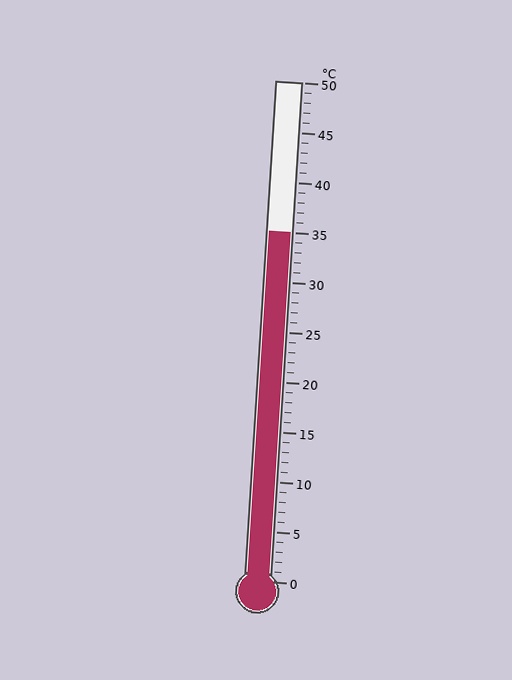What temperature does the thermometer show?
The thermometer shows approximately 35°C.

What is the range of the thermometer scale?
The thermometer scale ranges from 0°C to 50°C.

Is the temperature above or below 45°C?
The temperature is below 45°C.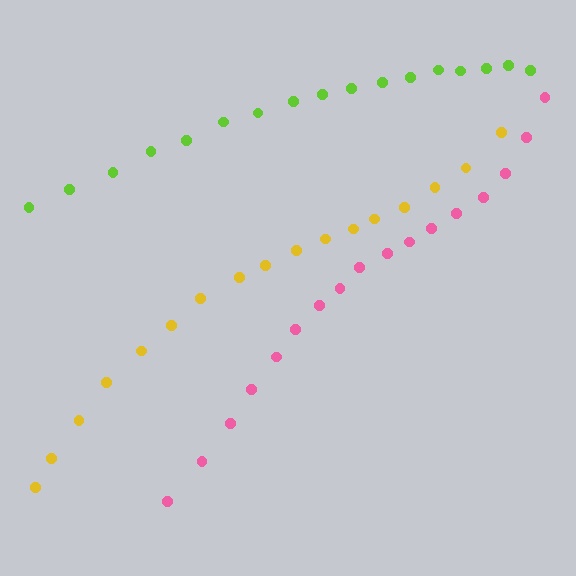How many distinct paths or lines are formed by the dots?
There are 3 distinct paths.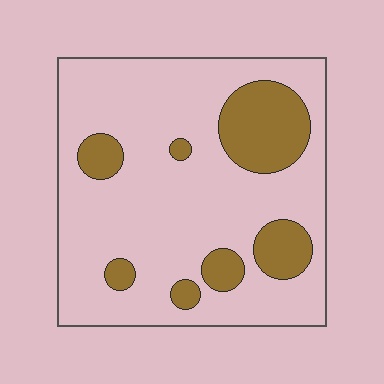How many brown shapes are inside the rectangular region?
7.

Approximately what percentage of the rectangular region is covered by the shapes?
Approximately 20%.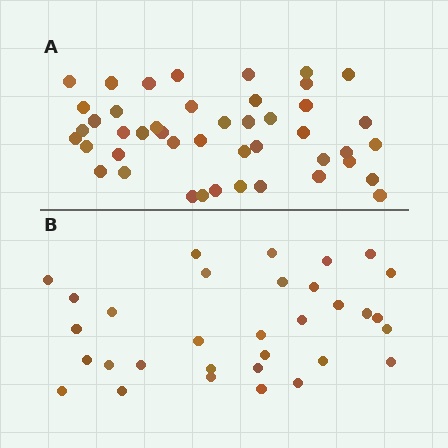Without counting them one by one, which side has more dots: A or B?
Region A (the top region) has more dots.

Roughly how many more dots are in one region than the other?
Region A has approximately 15 more dots than region B.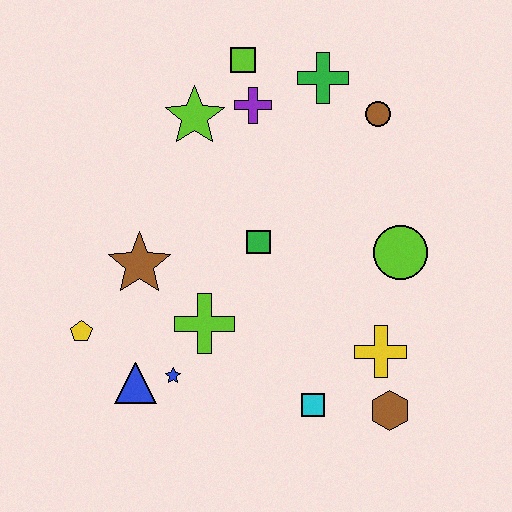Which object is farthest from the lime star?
The brown hexagon is farthest from the lime star.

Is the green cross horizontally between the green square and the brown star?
No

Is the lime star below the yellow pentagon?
No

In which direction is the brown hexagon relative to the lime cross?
The brown hexagon is to the right of the lime cross.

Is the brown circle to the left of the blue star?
No